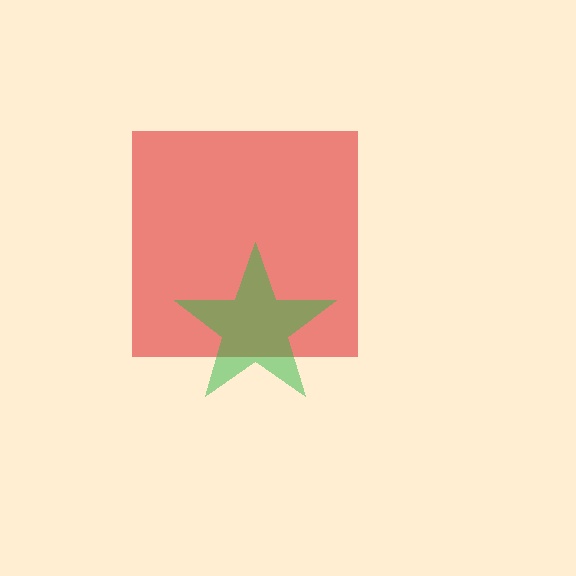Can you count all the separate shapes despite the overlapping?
Yes, there are 2 separate shapes.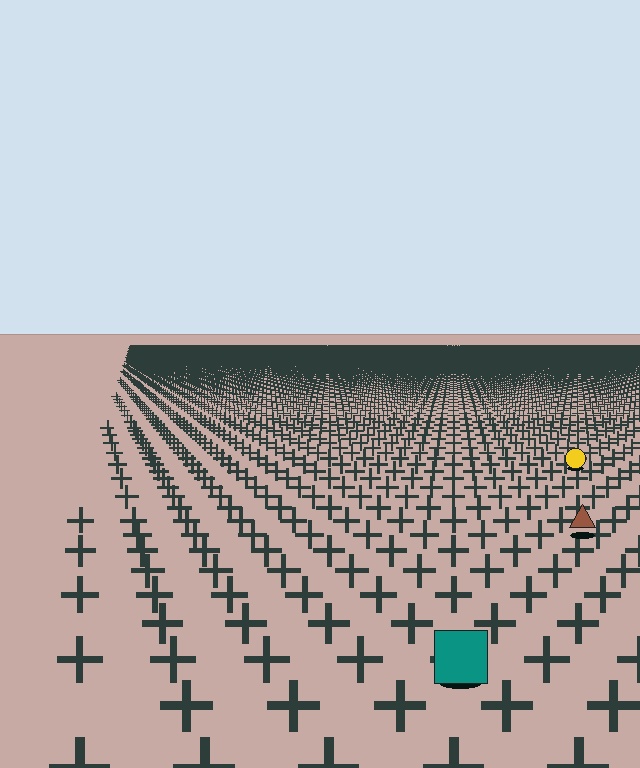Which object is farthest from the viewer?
The yellow circle is farthest from the viewer. It appears smaller and the ground texture around it is denser.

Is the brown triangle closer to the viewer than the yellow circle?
Yes. The brown triangle is closer — you can tell from the texture gradient: the ground texture is coarser near it.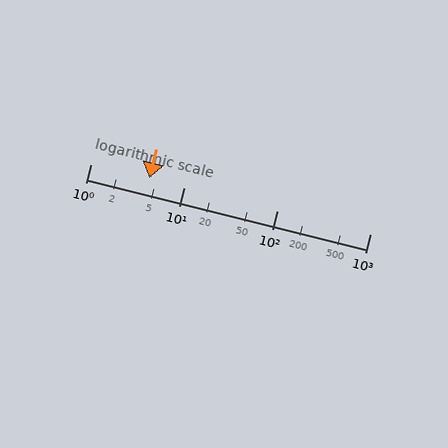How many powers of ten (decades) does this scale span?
The scale spans 3 decades, from 1 to 1000.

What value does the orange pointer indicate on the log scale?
The pointer indicates approximately 4.3.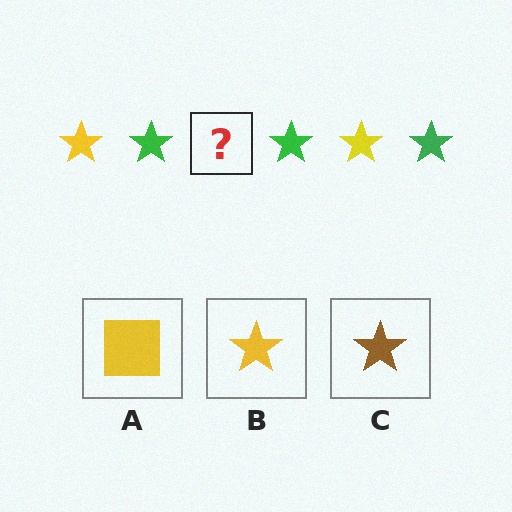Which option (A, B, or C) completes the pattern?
B.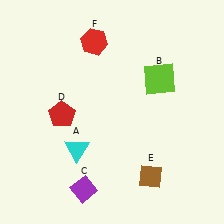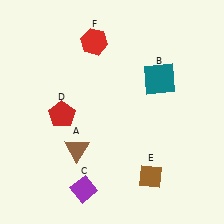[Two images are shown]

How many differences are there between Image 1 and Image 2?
There are 2 differences between the two images.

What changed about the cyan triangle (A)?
In Image 1, A is cyan. In Image 2, it changed to brown.